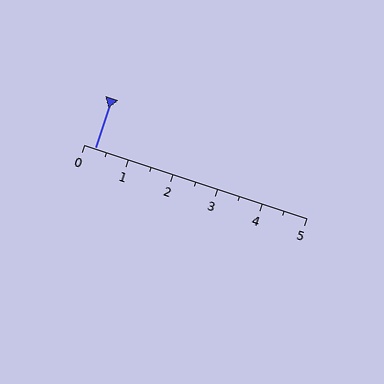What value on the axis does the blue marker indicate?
The marker indicates approximately 0.2.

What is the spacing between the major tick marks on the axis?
The major ticks are spaced 1 apart.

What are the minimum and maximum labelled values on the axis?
The axis runs from 0 to 5.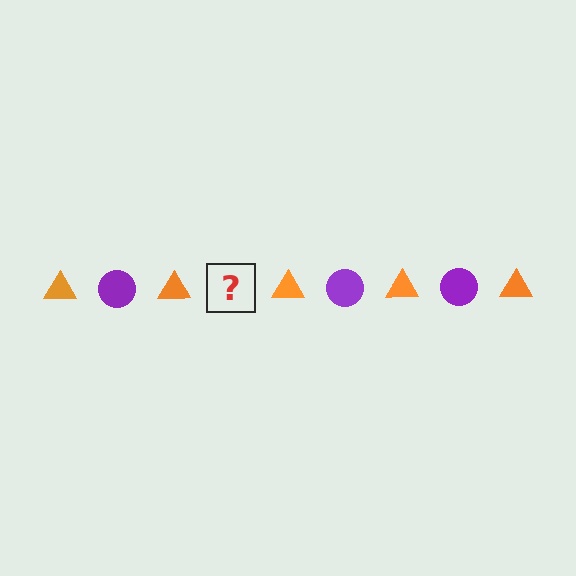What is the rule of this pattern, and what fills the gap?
The rule is that the pattern alternates between orange triangle and purple circle. The gap should be filled with a purple circle.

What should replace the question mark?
The question mark should be replaced with a purple circle.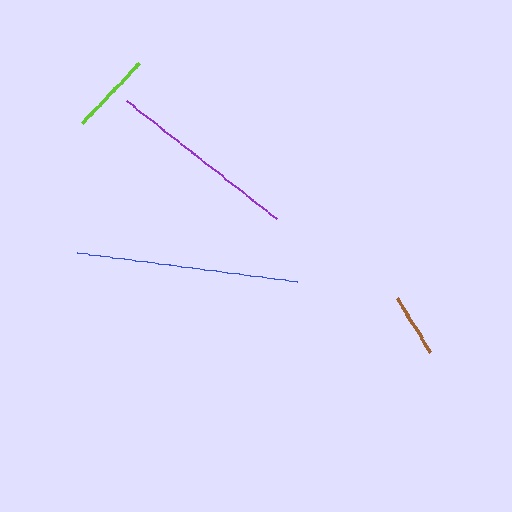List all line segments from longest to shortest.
From longest to shortest: blue, purple, lime, brown.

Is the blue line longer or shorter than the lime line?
The blue line is longer than the lime line.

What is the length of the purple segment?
The purple segment is approximately 191 pixels long.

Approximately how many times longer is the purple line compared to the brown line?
The purple line is approximately 3.0 times the length of the brown line.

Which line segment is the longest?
The blue line is the longest at approximately 222 pixels.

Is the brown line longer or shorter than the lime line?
The lime line is longer than the brown line.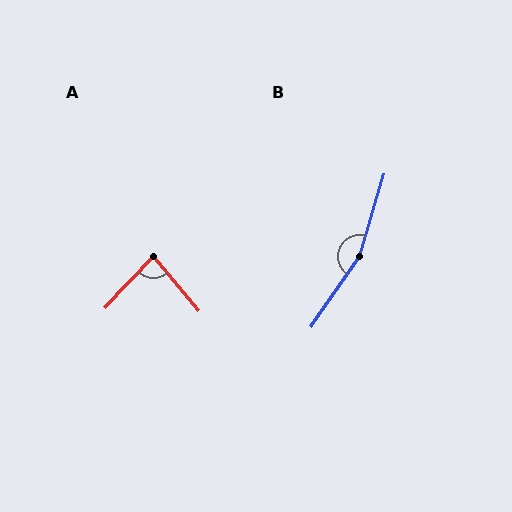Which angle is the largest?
B, at approximately 162 degrees.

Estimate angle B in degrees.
Approximately 162 degrees.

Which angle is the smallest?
A, at approximately 83 degrees.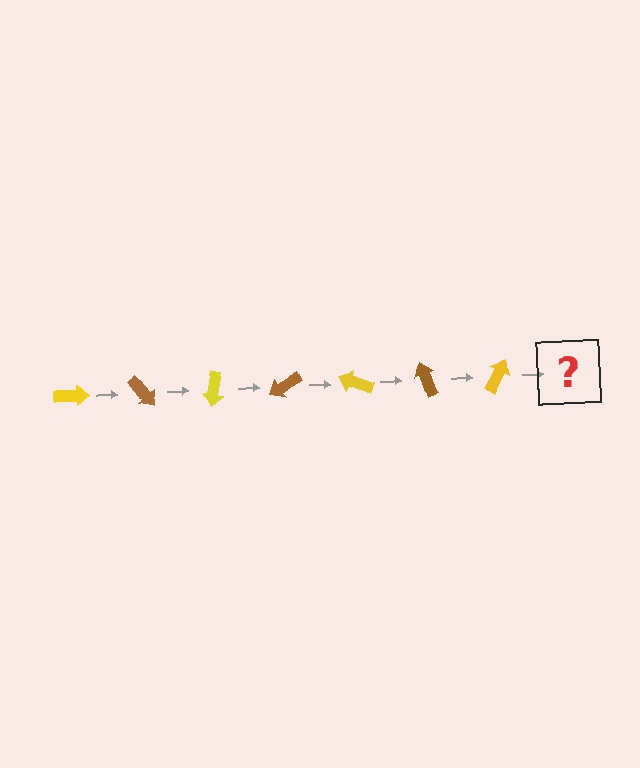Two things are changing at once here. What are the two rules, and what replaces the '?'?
The two rules are that it rotates 50 degrees each step and the color cycles through yellow and brown. The '?' should be a brown arrow, rotated 350 degrees from the start.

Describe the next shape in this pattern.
It should be a brown arrow, rotated 350 degrees from the start.